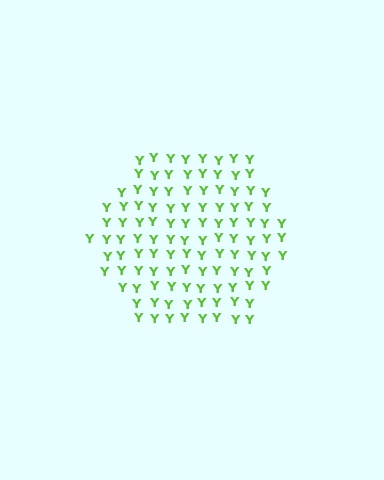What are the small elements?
The small elements are letter Y's.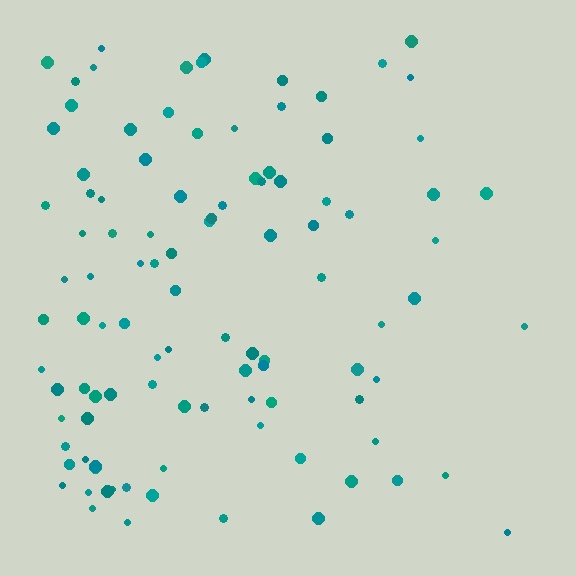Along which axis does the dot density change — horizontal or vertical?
Horizontal.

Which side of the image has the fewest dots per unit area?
The right.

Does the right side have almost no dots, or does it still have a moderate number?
Still a moderate number, just noticeably fewer than the left.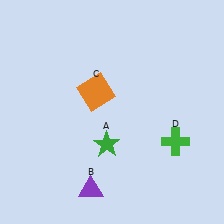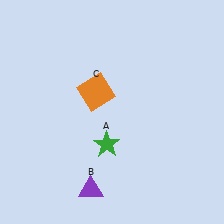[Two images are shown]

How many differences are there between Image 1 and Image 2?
There is 1 difference between the two images.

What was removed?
The green cross (D) was removed in Image 2.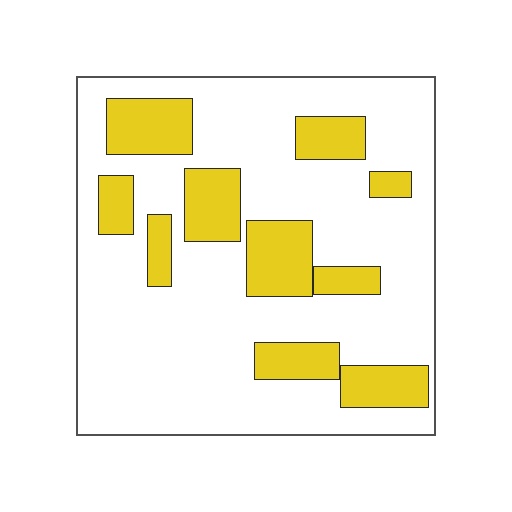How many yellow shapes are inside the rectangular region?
10.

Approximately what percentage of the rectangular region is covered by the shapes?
Approximately 25%.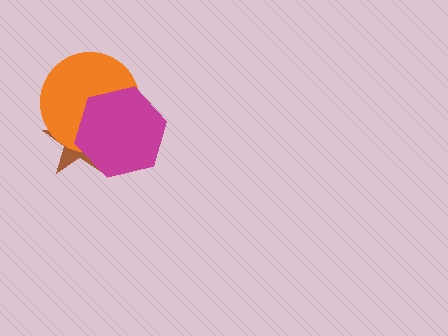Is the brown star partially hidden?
Yes, it is partially covered by another shape.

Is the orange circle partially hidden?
Yes, it is partially covered by another shape.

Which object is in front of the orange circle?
The magenta hexagon is in front of the orange circle.